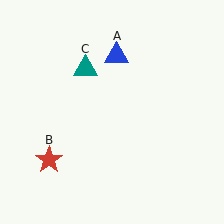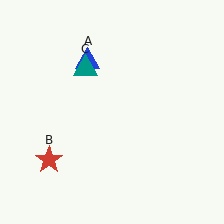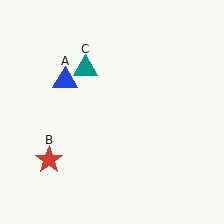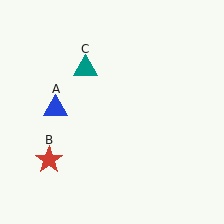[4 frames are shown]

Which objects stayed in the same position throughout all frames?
Red star (object B) and teal triangle (object C) remained stationary.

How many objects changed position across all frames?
1 object changed position: blue triangle (object A).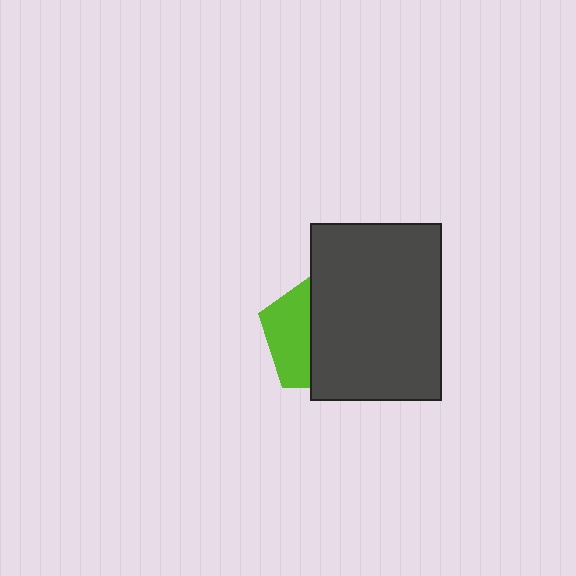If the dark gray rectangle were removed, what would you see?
You would see the complete lime pentagon.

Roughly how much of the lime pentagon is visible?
A small part of it is visible (roughly 37%).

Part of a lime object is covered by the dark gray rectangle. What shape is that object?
It is a pentagon.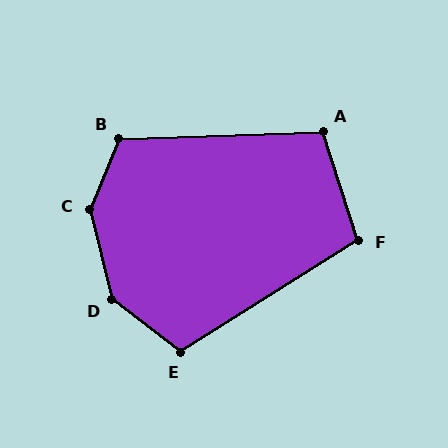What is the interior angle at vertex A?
Approximately 106 degrees (obtuse).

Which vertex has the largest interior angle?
C, at approximately 144 degrees.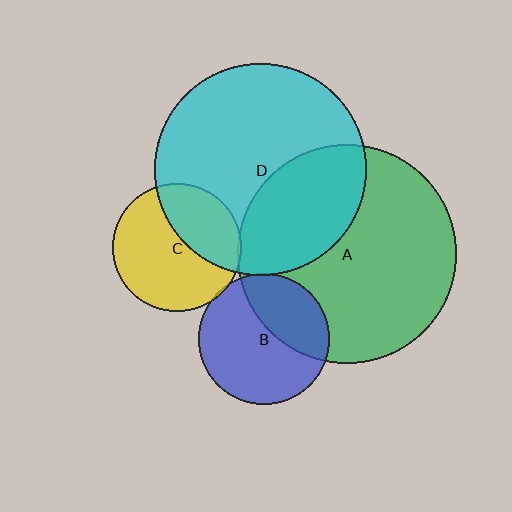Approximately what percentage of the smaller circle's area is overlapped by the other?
Approximately 5%.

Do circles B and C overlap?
Yes.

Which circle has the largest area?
Circle A (green).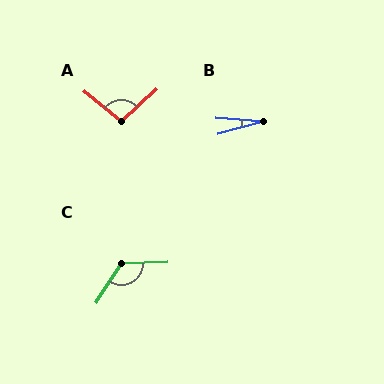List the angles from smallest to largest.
B (19°), A (98°), C (125°).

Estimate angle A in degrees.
Approximately 98 degrees.